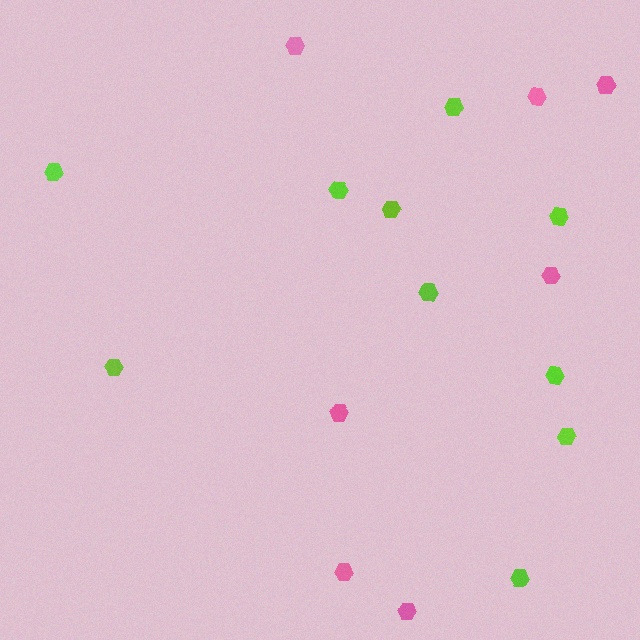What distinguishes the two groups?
There are 2 groups: one group of lime hexagons (10) and one group of pink hexagons (7).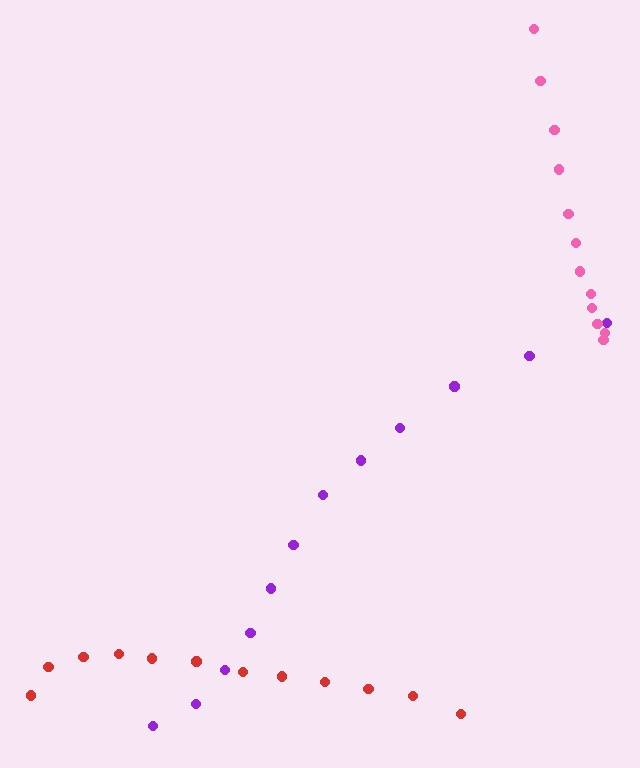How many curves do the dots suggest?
There are 3 distinct paths.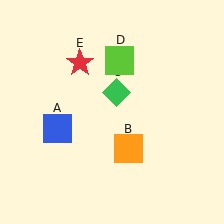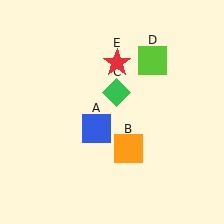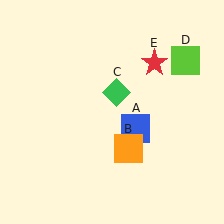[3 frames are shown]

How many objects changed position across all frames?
3 objects changed position: blue square (object A), lime square (object D), red star (object E).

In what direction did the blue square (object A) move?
The blue square (object A) moved right.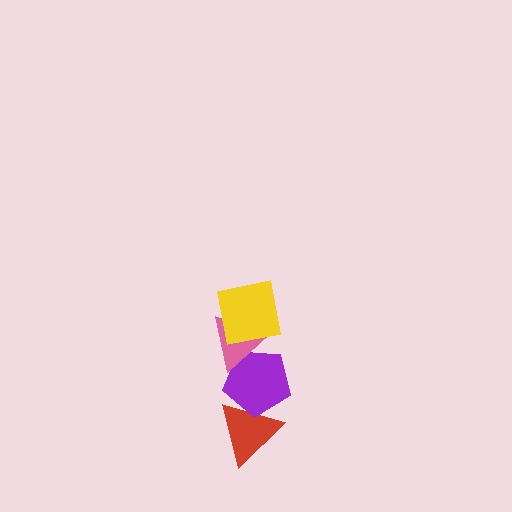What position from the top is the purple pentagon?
The purple pentagon is 3rd from the top.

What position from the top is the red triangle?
The red triangle is 4th from the top.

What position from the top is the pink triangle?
The pink triangle is 2nd from the top.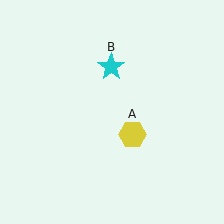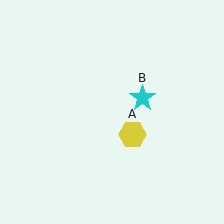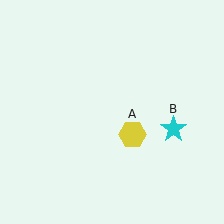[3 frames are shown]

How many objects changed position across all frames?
1 object changed position: cyan star (object B).